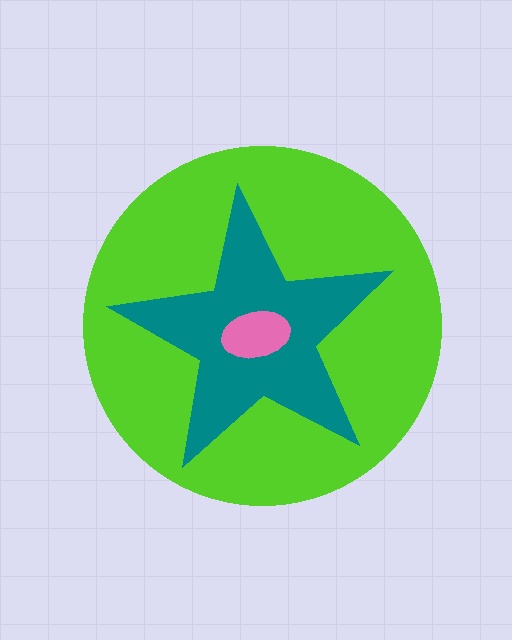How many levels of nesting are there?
3.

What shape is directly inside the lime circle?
The teal star.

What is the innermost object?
The pink ellipse.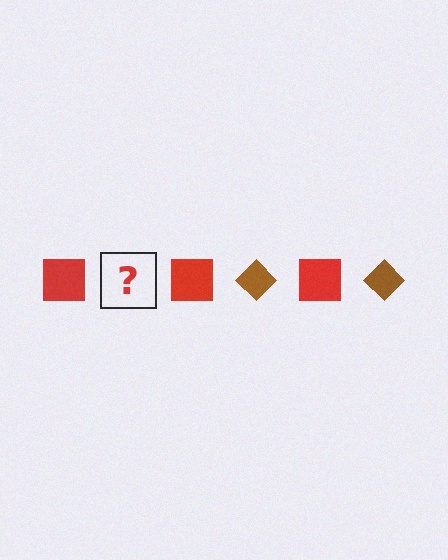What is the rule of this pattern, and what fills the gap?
The rule is that the pattern alternates between red square and brown diamond. The gap should be filled with a brown diamond.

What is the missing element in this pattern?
The missing element is a brown diamond.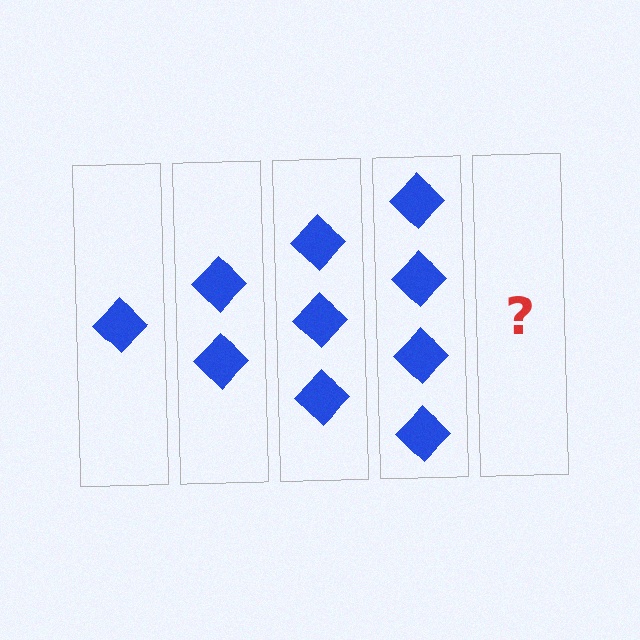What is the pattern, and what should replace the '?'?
The pattern is that each step adds one more diamond. The '?' should be 5 diamonds.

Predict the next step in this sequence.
The next step is 5 diamonds.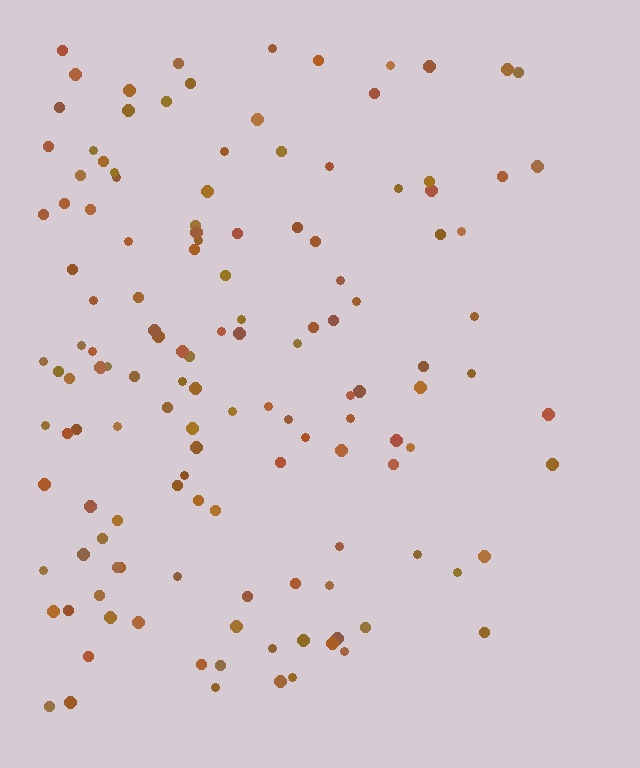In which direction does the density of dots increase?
From right to left, with the left side densest.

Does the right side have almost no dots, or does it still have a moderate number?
Still a moderate number, just noticeably fewer than the left.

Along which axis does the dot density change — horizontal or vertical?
Horizontal.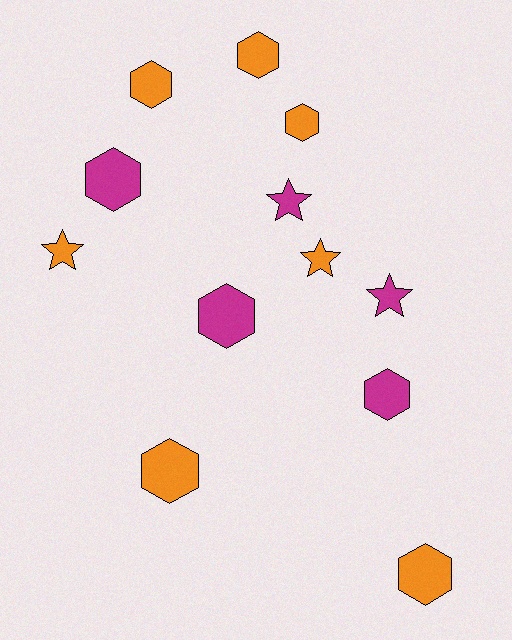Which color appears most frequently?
Orange, with 7 objects.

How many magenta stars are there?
There are 2 magenta stars.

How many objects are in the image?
There are 12 objects.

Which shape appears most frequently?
Hexagon, with 8 objects.